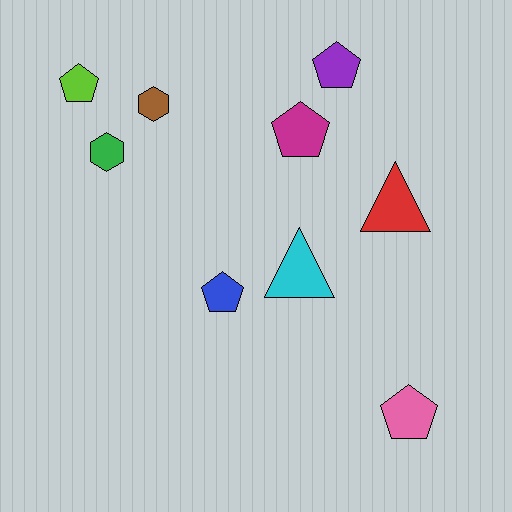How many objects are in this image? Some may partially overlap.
There are 9 objects.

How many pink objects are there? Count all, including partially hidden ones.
There is 1 pink object.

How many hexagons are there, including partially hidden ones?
There are 2 hexagons.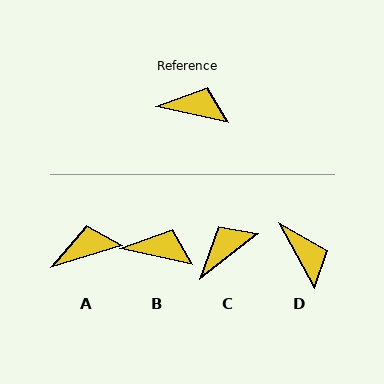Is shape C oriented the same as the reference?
No, it is off by about 50 degrees.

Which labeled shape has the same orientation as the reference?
B.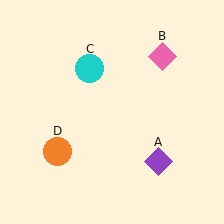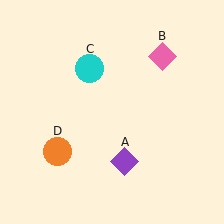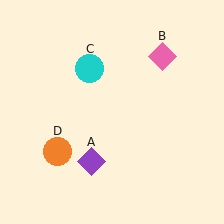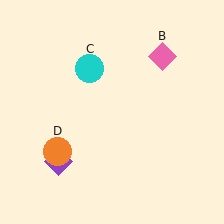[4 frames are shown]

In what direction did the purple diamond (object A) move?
The purple diamond (object A) moved left.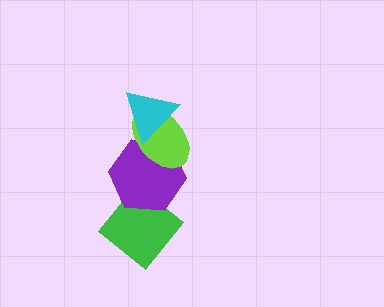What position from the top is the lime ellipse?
The lime ellipse is 2nd from the top.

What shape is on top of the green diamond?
The purple hexagon is on top of the green diamond.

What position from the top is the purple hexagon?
The purple hexagon is 3rd from the top.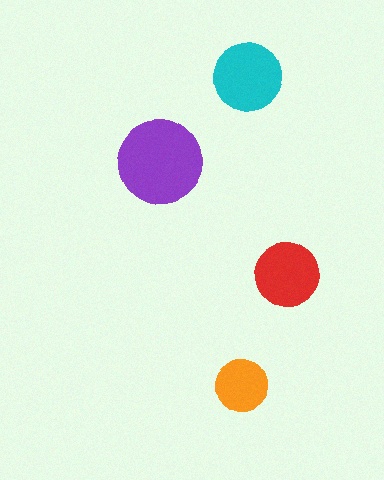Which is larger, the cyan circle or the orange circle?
The cyan one.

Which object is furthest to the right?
The red circle is rightmost.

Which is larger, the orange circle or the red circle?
The red one.